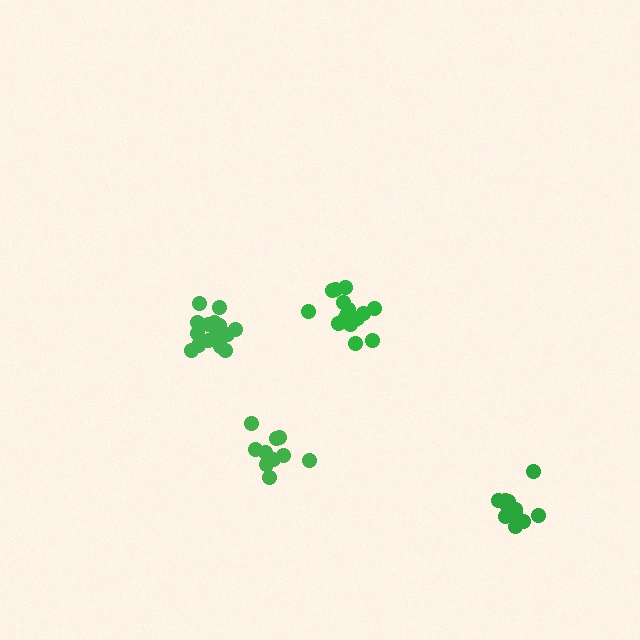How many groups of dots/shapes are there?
There are 4 groups.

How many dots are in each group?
Group 1: 15 dots, Group 2: 15 dots, Group 3: 11 dots, Group 4: 10 dots (51 total).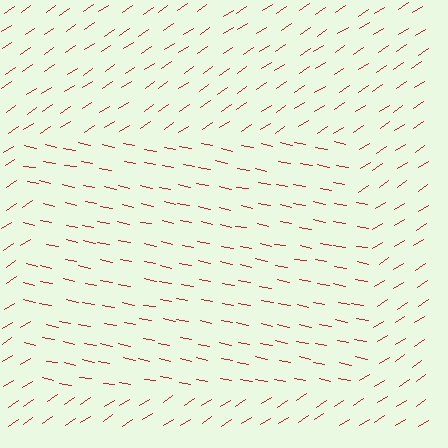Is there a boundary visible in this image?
Yes, there is a texture boundary formed by a change in line orientation.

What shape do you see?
I see a rectangle.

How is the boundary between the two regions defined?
The boundary is defined purely by a change in line orientation (approximately 45 degrees difference). All lines are the same color and thickness.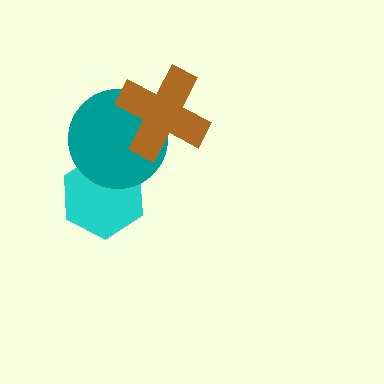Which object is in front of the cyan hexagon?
The teal circle is in front of the cyan hexagon.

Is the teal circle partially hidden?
Yes, it is partially covered by another shape.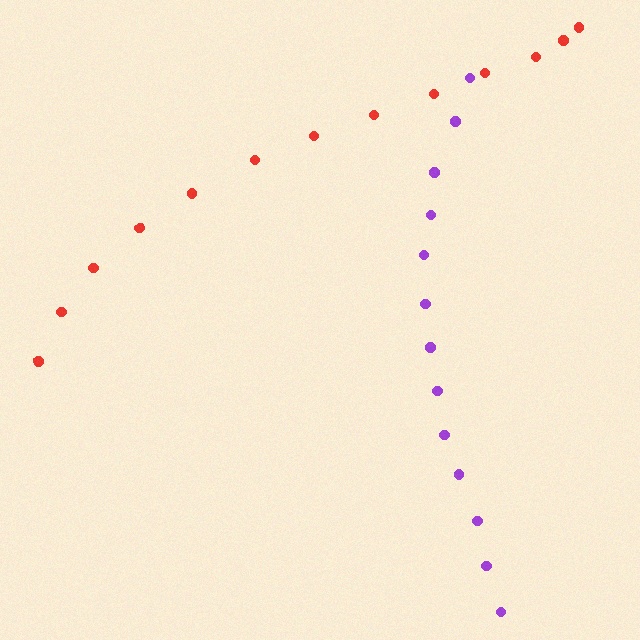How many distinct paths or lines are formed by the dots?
There are 2 distinct paths.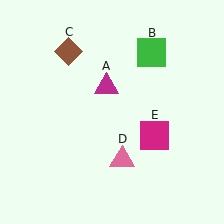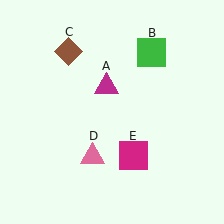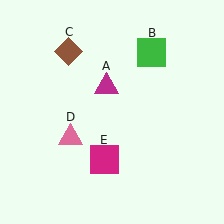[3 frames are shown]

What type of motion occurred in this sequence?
The pink triangle (object D), magenta square (object E) rotated clockwise around the center of the scene.